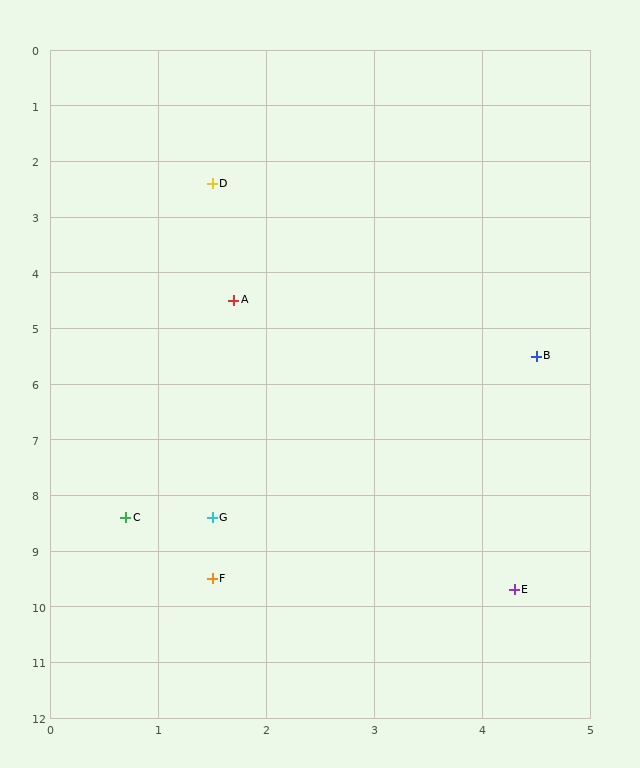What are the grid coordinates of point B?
Point B is at approximately (4.5, 5.5).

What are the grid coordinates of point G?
Point G is at approximately (1.5, 8.4).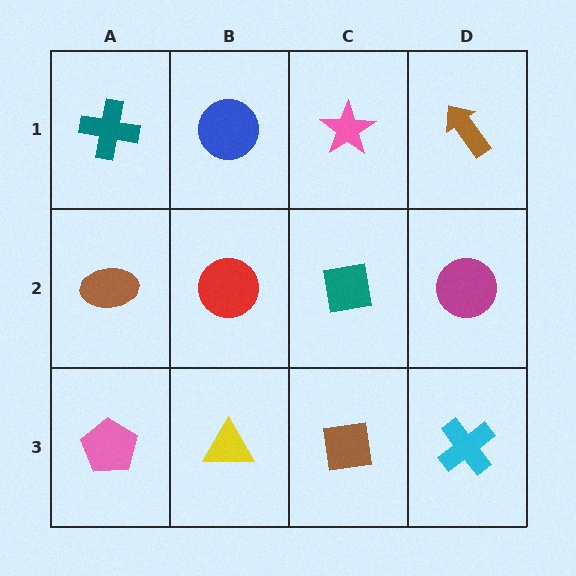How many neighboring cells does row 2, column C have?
4.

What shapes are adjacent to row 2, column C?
A pink star (row 1, column C), a brown square (row 3, column C), a red circle (row 2, column B), a magenta circle (row 2, column D).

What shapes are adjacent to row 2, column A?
A teal cross (row 1, column A), a pink pentagon (row 3, column A), a red circle (row 2, column B).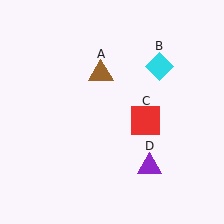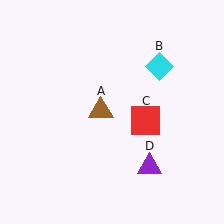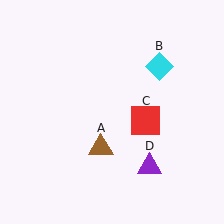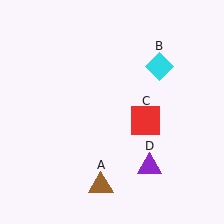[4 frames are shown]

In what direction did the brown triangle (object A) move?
The brown triangle (object A) moved down.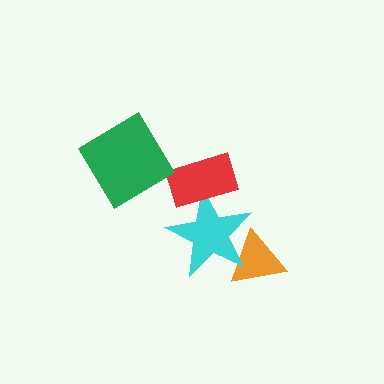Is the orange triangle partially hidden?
Yes, it is partially covered by another shape.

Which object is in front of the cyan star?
The red rectangle is in front of the cyan star.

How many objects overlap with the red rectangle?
1 object overlaps with the red rectangle.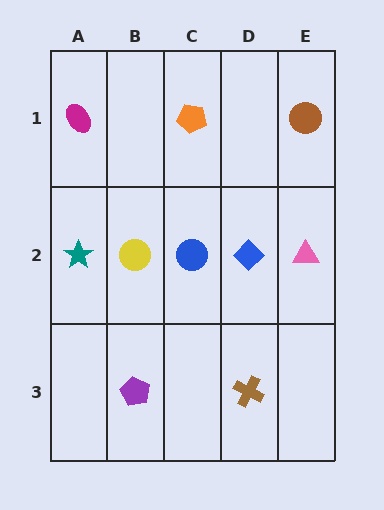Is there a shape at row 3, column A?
No, that cell is empty.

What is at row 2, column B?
A yellow circle.